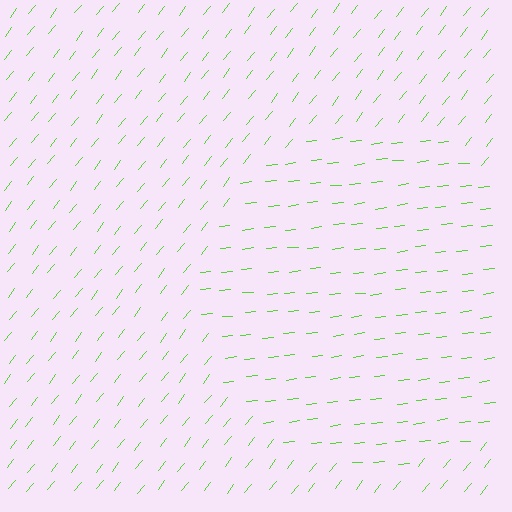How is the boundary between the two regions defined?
The boundary is defined purely by a change in line orientation (approximately 45 degrees difference). All lines are the same color and thickness.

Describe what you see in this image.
The image is filled with small lime line segments. A circle region in the image has lines oriented differently from the surrounding lines, creating a visible texture boundary.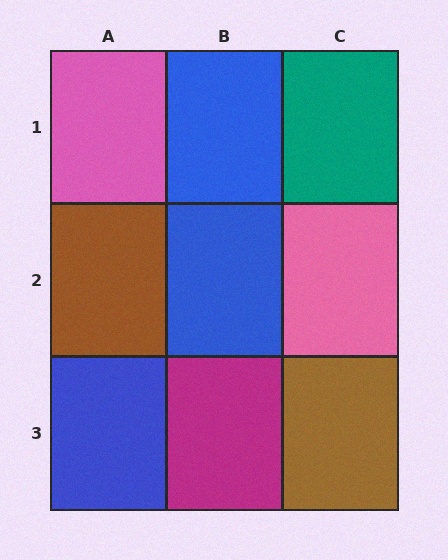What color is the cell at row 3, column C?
Brown.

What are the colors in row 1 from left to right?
Pink, blue, teal.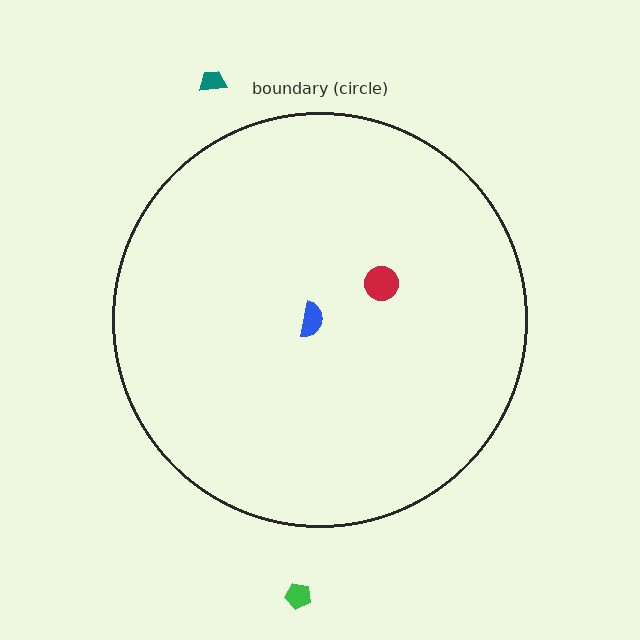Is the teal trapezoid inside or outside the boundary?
Outside.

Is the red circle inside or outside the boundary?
Inside.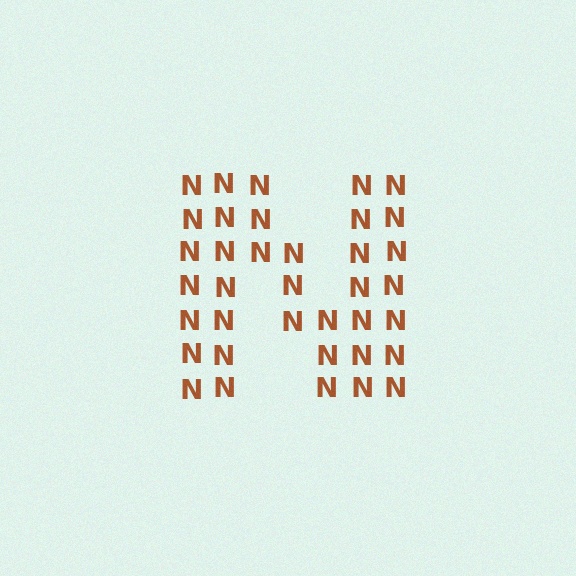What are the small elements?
The small elements are letter N's.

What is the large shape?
The large shape is the letter N.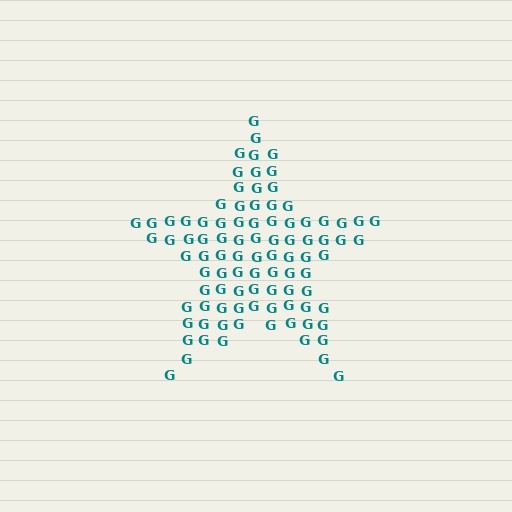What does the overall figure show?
The overall figure shows a star.